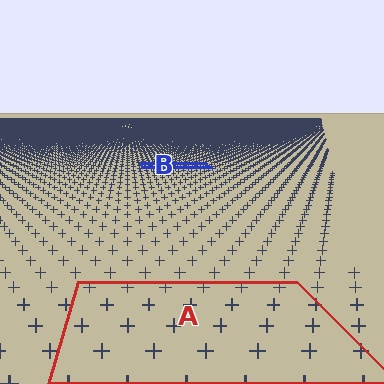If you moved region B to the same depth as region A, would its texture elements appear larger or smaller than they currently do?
They would appear larger. At a closer depth, the same texture elements are projected at a bigger on-screen size.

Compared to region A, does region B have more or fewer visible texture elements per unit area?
Region B has more texture elements per unit area — they are packed more densely because it is farther away.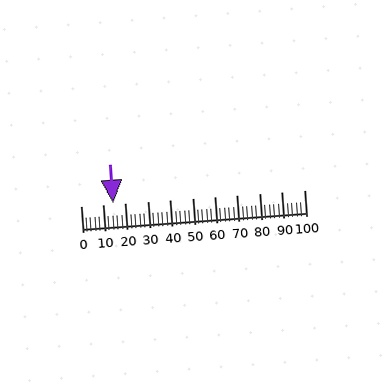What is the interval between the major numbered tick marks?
The major tick marks are spaced 10 units apart.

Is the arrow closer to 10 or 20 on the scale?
The arrow is closer to 10.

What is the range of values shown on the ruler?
The ruler shows values from 0 to 100.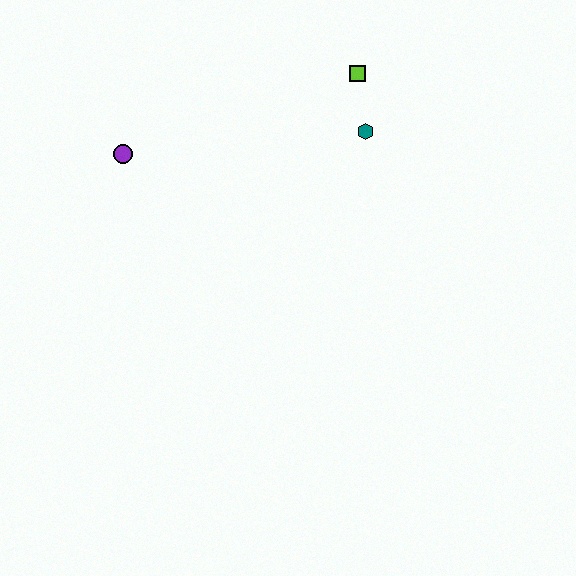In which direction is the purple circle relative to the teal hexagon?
The purple circle is to the left of the teal hexagon.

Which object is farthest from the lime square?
The purple circle is farthest from the lime square.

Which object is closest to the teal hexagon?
The lime square is closest to the teal hexagon.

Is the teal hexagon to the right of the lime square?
Yes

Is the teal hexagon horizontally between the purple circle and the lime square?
No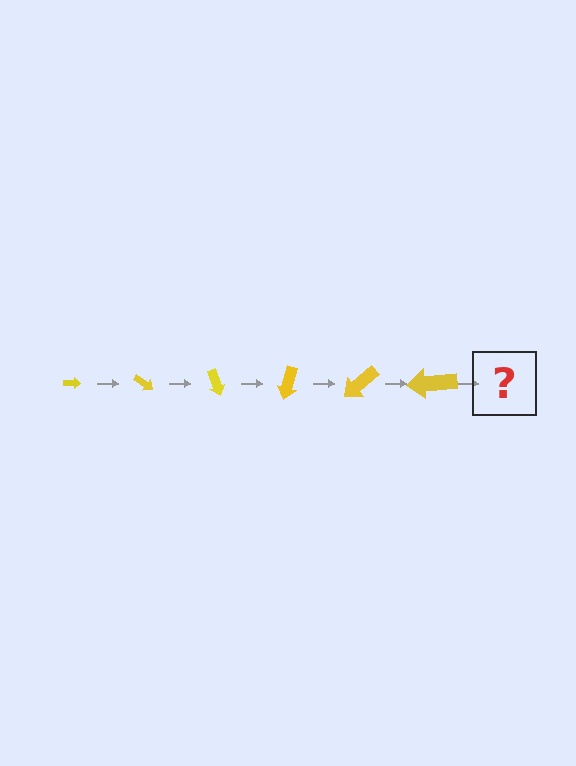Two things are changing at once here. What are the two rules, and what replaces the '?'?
The two rules are that the arrow grows larger each step and it rotates 35 degrees each step. The '?' should be an arrow, larger than the previous one and rotated 210 degrees from the start.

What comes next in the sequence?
The next element should be an arrow, larger than the previous one and rotated 210 degrees from the start.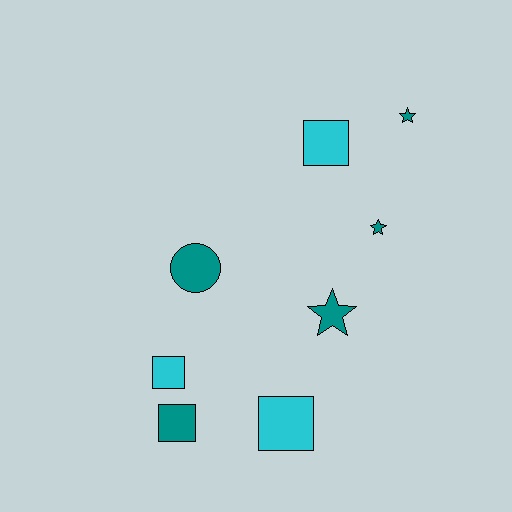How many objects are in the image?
There are 8 objects.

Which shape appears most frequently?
Square, with 4 objects.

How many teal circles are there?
There is 1 teal circle.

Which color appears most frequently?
Teal, with 5 objects.